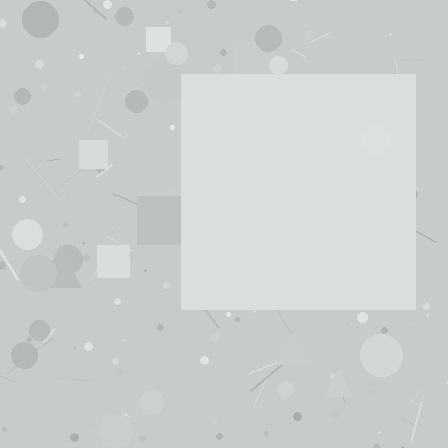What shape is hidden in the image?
A square is hidden in the image.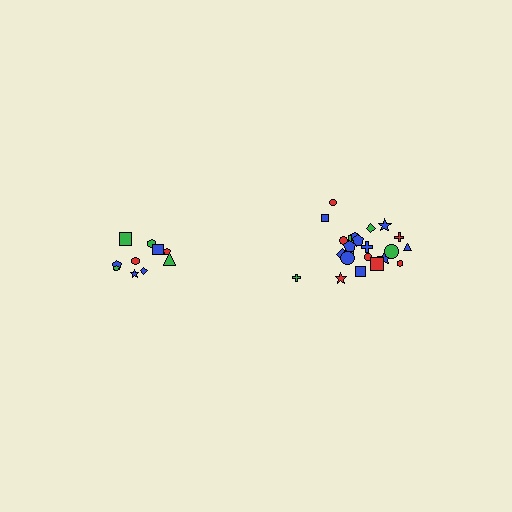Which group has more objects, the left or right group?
The right group.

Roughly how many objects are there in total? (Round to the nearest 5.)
Roughly 35 objects in total.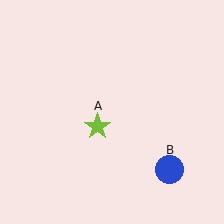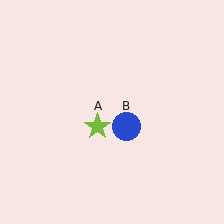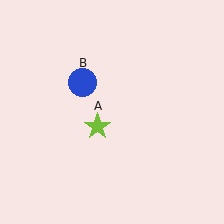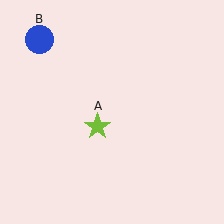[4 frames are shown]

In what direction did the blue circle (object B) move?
The blue circle (object B) moved up and to the left.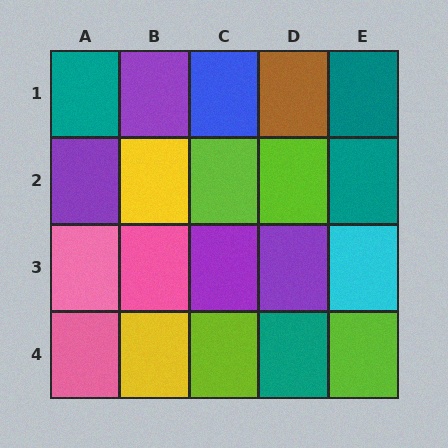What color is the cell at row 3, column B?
Pink.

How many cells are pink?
3 cells are pink.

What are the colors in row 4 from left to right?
Pink, yellow, lime, teal, lime.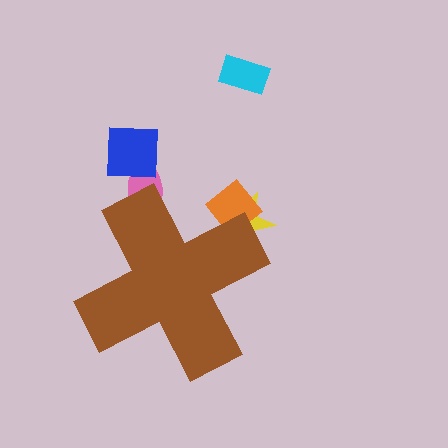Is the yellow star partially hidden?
Yes, the yellow star is partially hidden behind the brown cross.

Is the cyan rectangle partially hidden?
No, the cyan rectangle is fully visible.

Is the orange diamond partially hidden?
Yes, the orange diamond is partially hidden behind the brown cross.